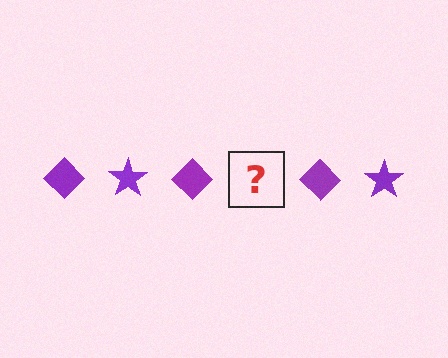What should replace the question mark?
The question mark should be replaced with a purple star.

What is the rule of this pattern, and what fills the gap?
The rule is that the pattern cycles through diamond, star shapes in purple. The gap should be filled with a purple star.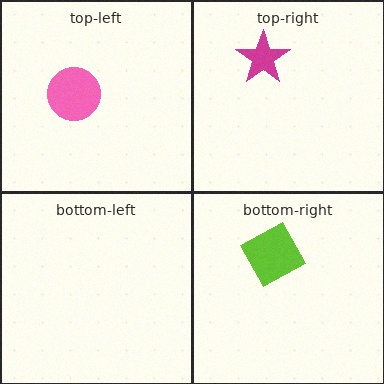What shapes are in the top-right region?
The magenta star.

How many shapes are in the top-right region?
1.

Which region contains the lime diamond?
The bottom-right region.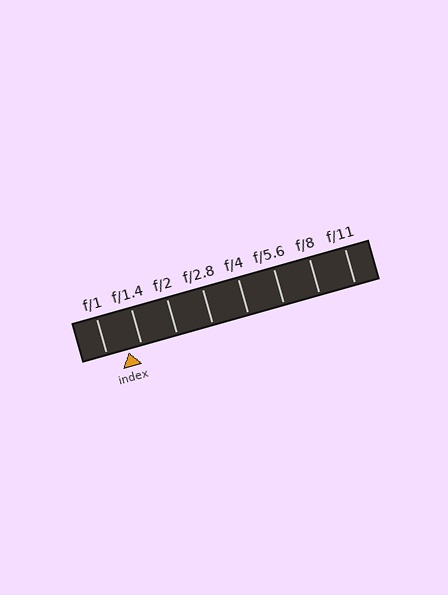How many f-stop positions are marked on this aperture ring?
There are 8 f-stop positions marked.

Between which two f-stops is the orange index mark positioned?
The index mark is between f/1 and f/1.4.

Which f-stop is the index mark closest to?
The index mark is closest to f/1.4.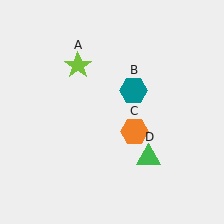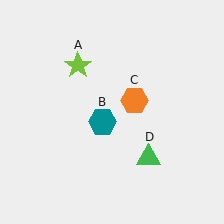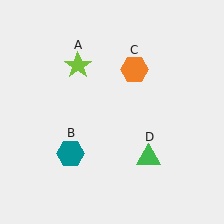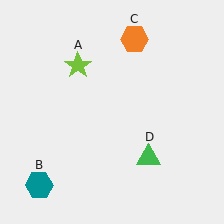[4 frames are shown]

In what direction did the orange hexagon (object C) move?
The orange hexagon (object C) moved up.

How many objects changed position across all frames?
2 objects changed position: teal hexagon (object B), orange hexagon (object C).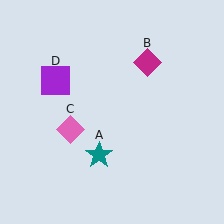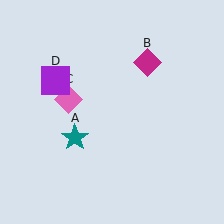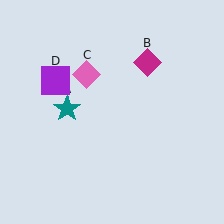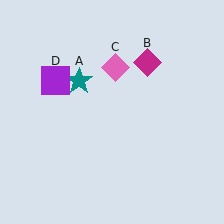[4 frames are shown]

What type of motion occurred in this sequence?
The teal star (object A), pink diamond (object C) rotated clockwise around the center of the scene.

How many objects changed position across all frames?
2 objects changed position: teal star (object A), pink diamond (object C).